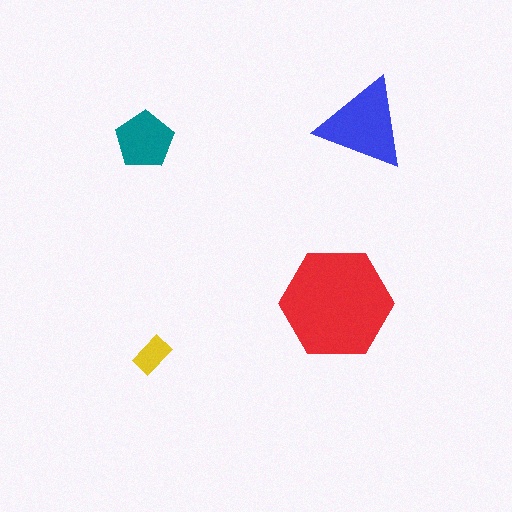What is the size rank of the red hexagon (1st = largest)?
1st.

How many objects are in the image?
There are 4 objects in the image.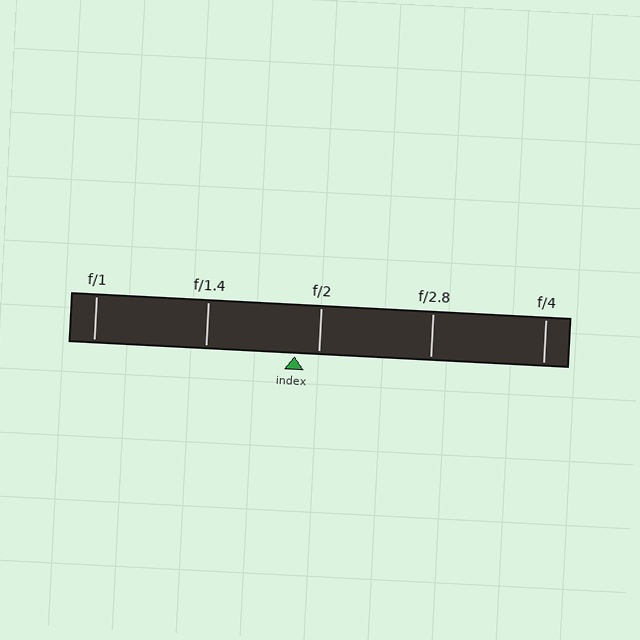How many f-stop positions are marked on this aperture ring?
There are 5 f-stop positions marked.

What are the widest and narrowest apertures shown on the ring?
The widest aperture shown is f/1 and the narrowest is f/4.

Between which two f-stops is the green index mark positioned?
The index mark is between f/1.4 and f/2.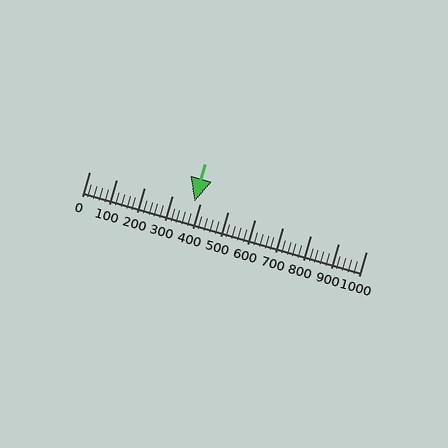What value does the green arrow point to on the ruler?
The green arrow points to approximately 380.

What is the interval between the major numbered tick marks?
The major tick marks are spaced 100 units apart.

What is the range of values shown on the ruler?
The ruler shows values from 0 to 1000.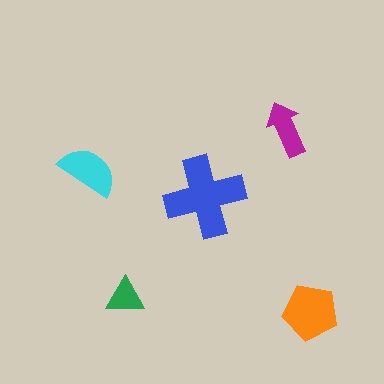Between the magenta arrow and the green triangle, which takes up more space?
The magenta arrow.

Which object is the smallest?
The green triangle.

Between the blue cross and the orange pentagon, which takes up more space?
The blue cross.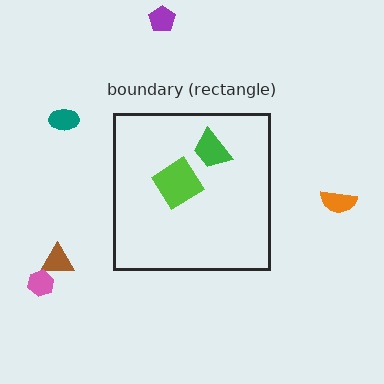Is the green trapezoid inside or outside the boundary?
Inside.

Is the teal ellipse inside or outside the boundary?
Outside.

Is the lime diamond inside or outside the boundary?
Inside.